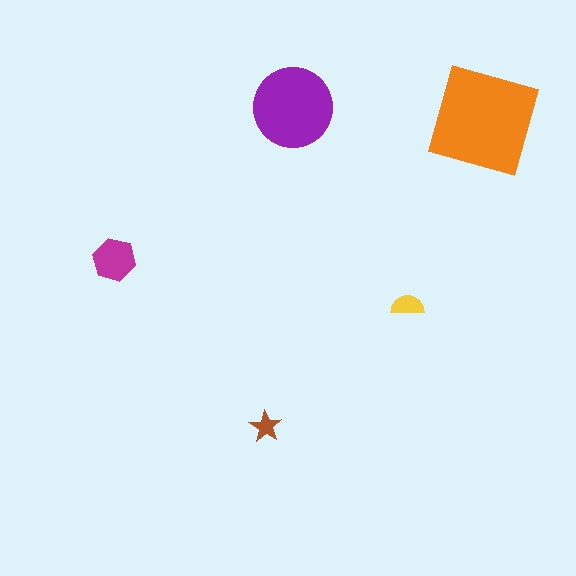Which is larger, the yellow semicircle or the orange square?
The orange square.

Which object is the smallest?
The brown star.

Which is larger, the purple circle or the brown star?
The purple circle.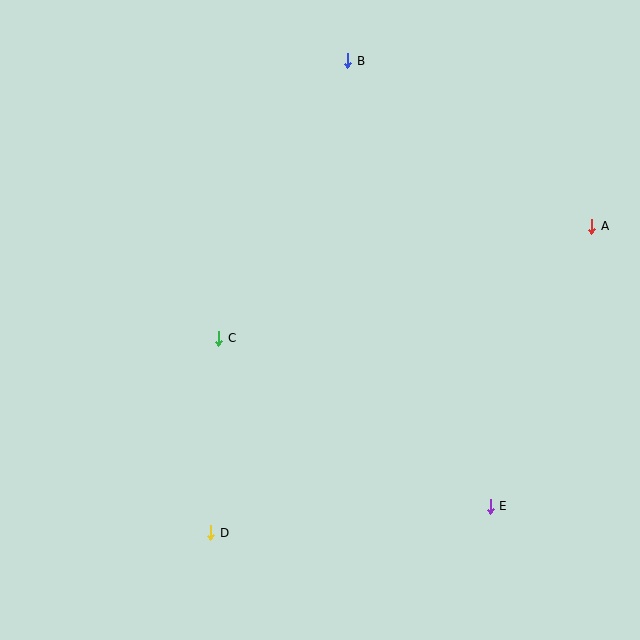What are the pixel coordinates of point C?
Point C is at (219, 338).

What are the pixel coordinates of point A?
Point A is at (592, 226).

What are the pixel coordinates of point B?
Point B is at (348, 61).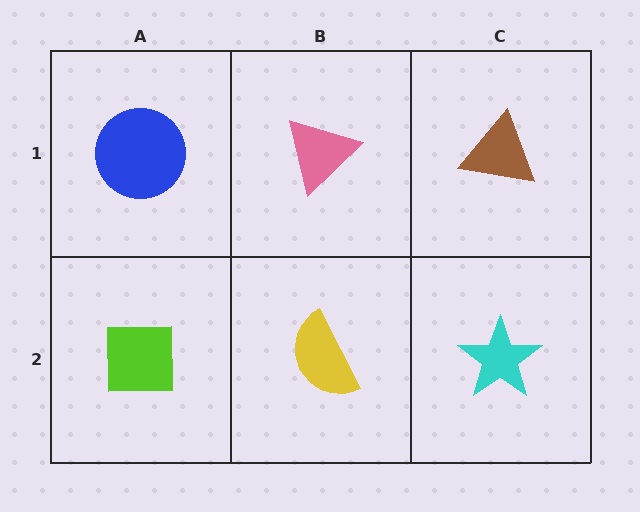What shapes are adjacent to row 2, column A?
A blue circle (row 1, column A), a yellow semicircle (row 2, column B).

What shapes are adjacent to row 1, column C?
A cyan star (row 2, column C), a pink triangle (row 1, column B).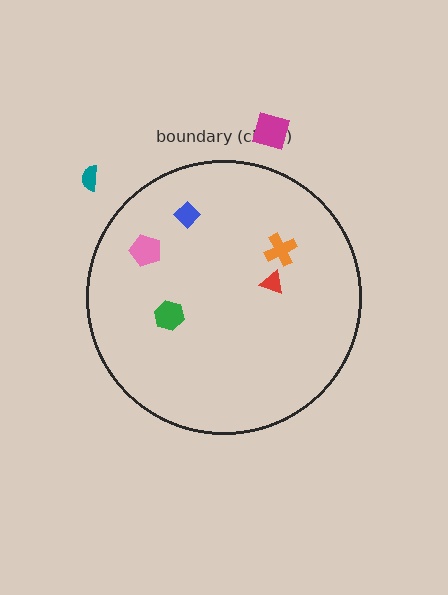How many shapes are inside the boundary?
5 inside, 2 outside.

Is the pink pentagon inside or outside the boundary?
Inside.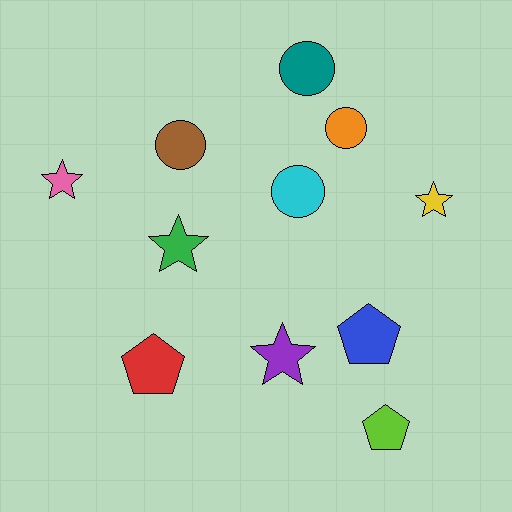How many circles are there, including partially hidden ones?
There are 4 circles.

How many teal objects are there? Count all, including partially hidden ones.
There is 1 teal object.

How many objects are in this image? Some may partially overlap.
There are 11 objects.